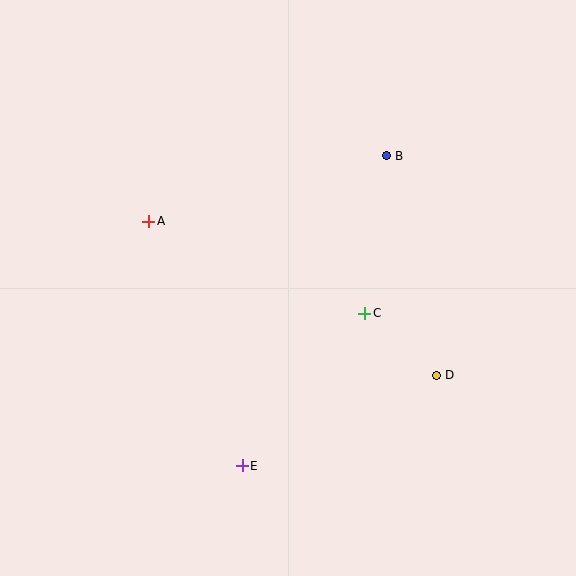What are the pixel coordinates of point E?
Point E is at (242, 466).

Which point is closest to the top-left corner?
Point A is closest to the top-left corner.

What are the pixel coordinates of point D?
Point D is at (437, 375).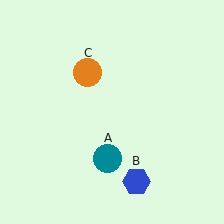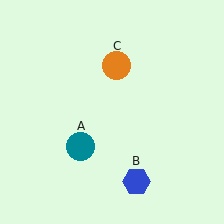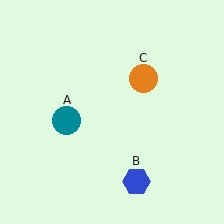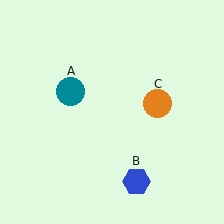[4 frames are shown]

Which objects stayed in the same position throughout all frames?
Blue hexagon (object B) remained stationary.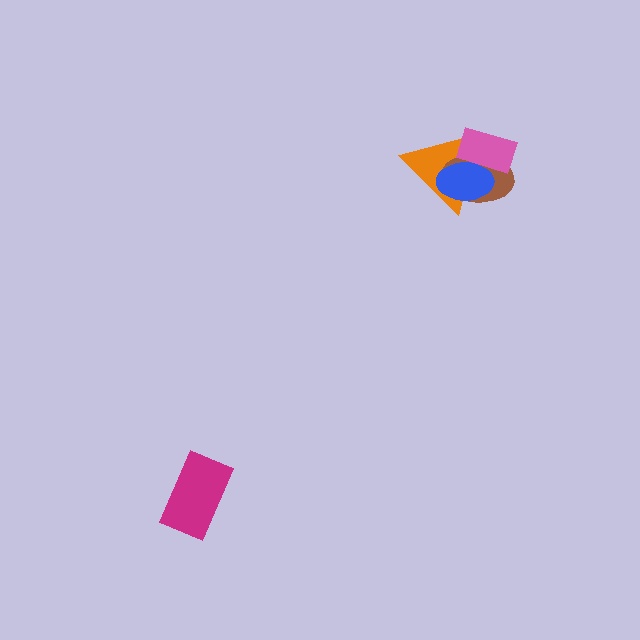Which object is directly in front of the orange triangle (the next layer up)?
The brown ellipse is directly in front of the orange triangle.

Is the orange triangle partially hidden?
Yes, it is partially covered by another shape.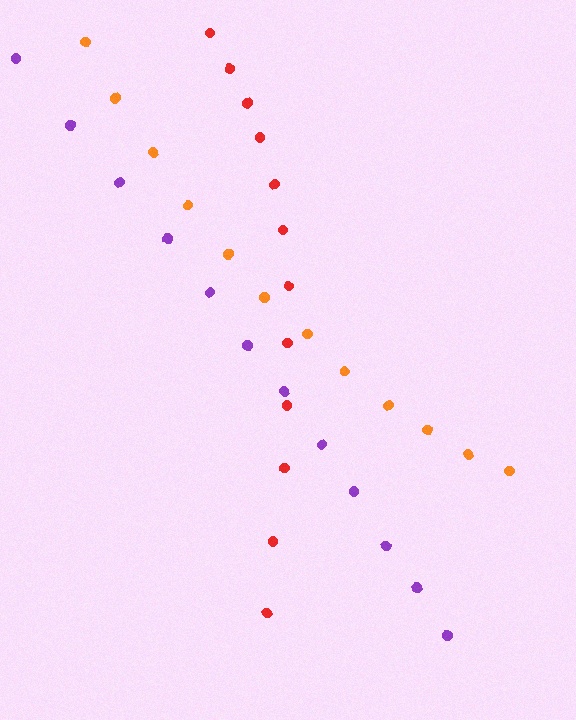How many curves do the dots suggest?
There are 3 distinct paths.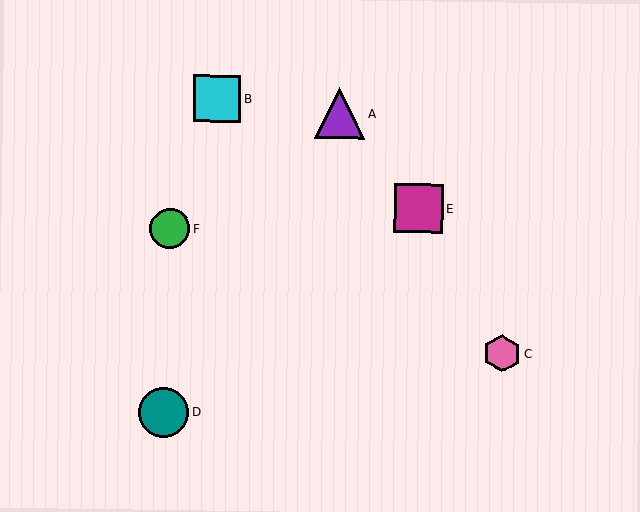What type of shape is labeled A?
Shape A is a purple triangle.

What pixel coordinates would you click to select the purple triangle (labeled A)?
Click at (339, 113) to select the purple triangle A.